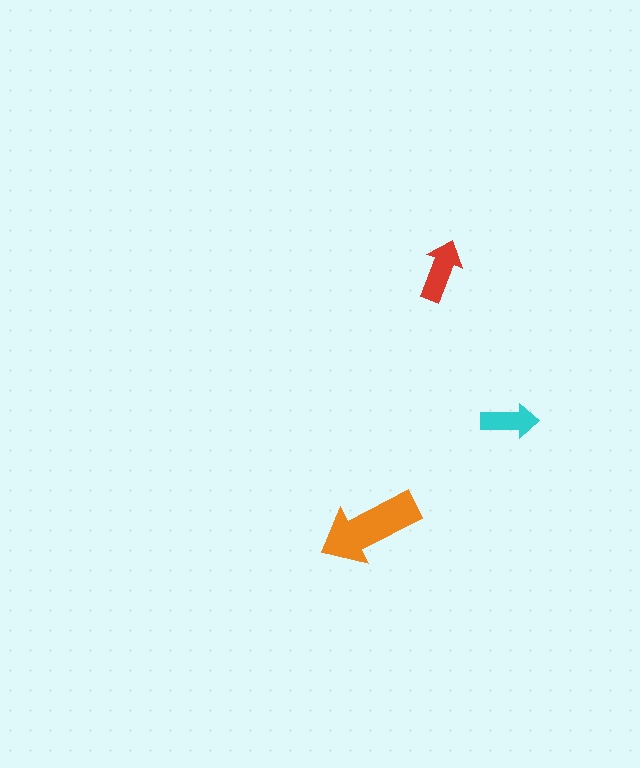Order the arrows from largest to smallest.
the orange one, the red one, the cyan one.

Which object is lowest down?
The orange arrow is bottommost.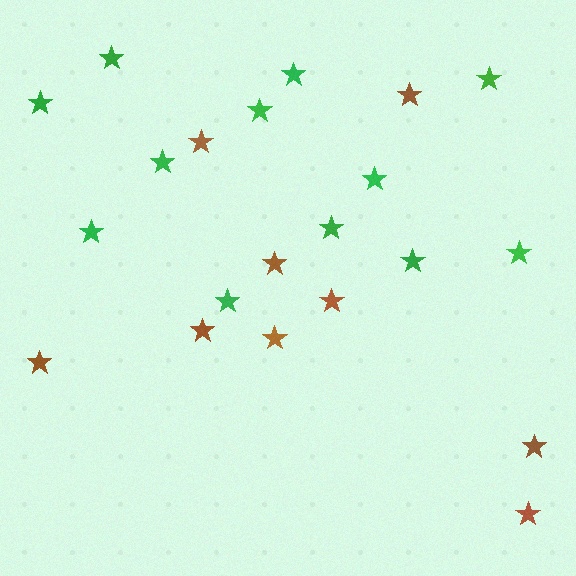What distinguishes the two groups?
There are 2 groups: one group of green stars (12) and one group of brown stars (9).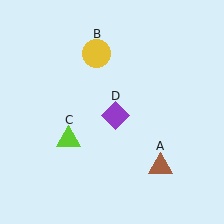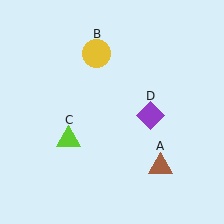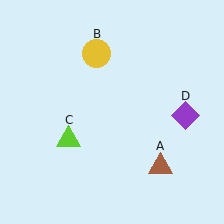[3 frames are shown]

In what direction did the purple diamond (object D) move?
The purple diamond (object D) moved right.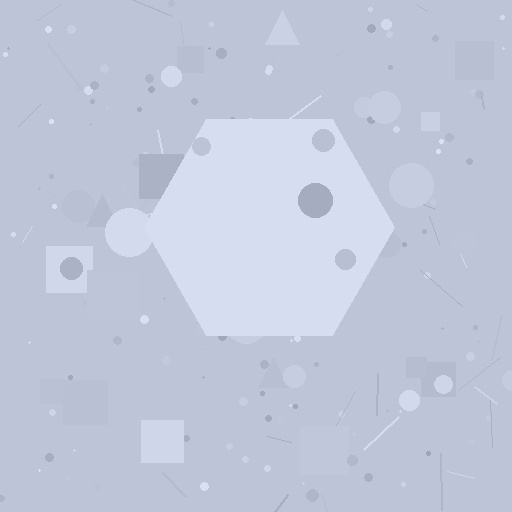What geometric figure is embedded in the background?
A hexagon is embedded in the background.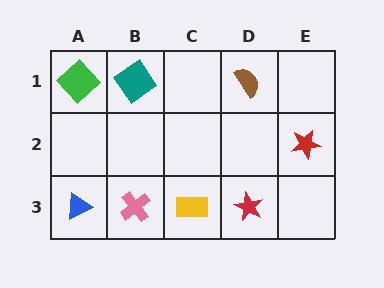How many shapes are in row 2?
1 shape.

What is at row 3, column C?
A yellow rectangle.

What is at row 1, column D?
A brown semicircle.